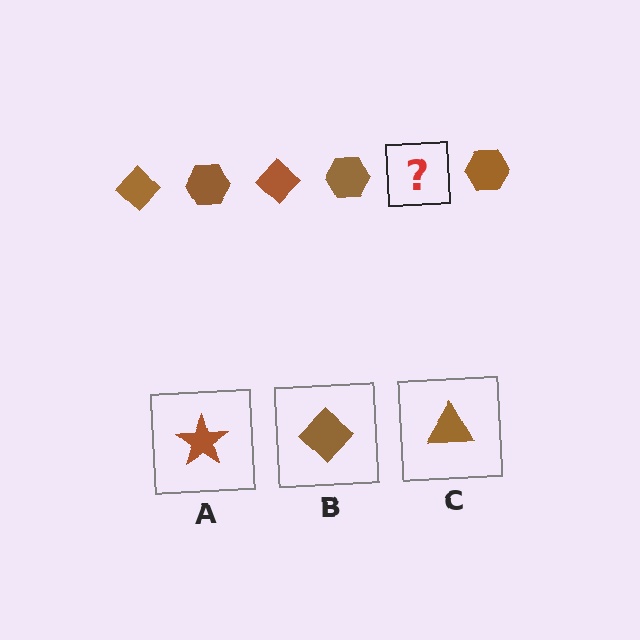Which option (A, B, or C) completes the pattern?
B.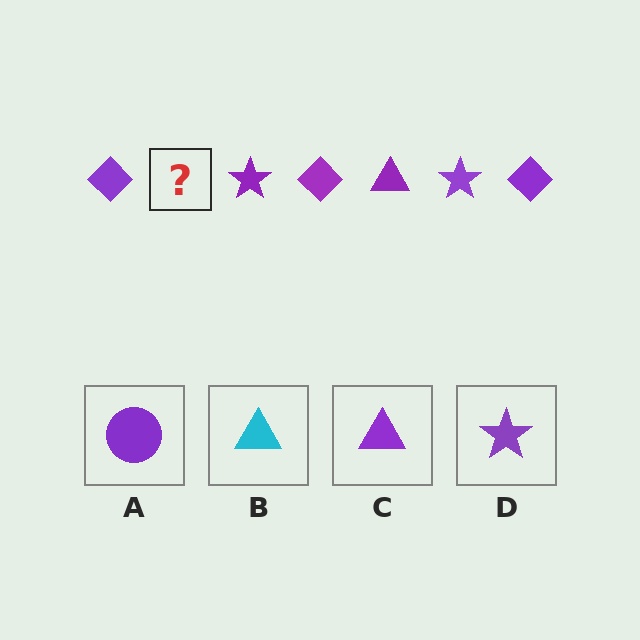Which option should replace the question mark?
Option C.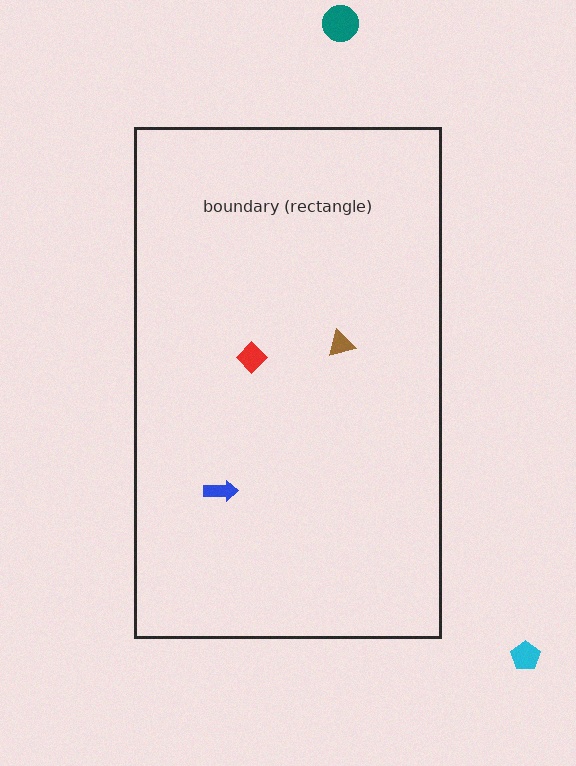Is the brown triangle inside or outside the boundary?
Inside.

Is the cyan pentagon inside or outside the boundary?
Outside.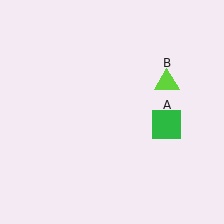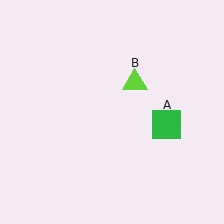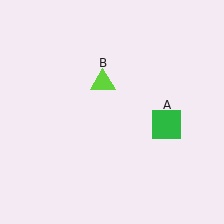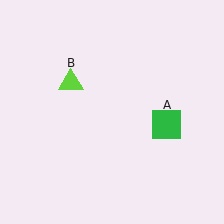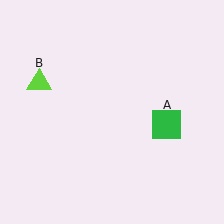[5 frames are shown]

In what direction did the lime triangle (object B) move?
The lime triangle (object B) moved left.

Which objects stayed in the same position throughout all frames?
Green square (object A) remained stationary.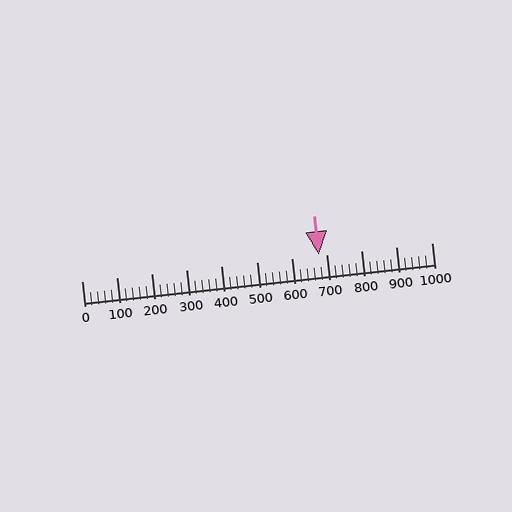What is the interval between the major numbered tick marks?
The major tick marks are spaced 100 units apart.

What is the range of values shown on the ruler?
The ruler shows values from 0 to 1000.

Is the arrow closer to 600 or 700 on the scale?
The arrow is closer to 700.